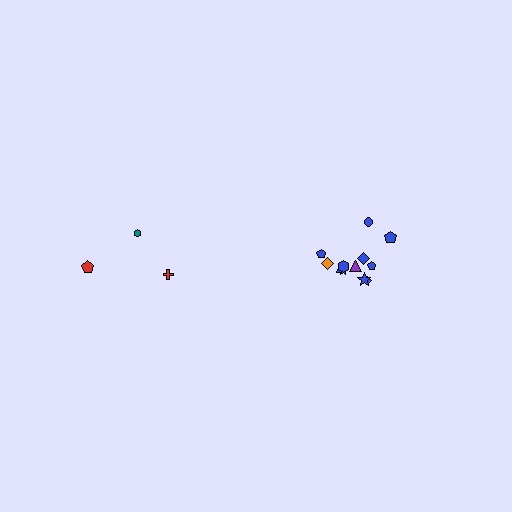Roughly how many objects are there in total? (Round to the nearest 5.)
Roughly 15 objects in total.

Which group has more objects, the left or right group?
The right group.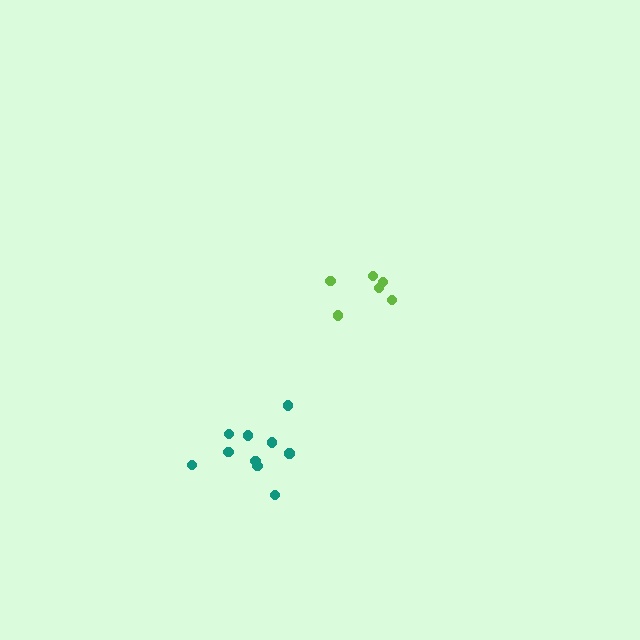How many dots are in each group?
Group 1: 6 dots, Group 2: 10 dots (16 total).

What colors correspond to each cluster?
The clusters are colored: lime, teal.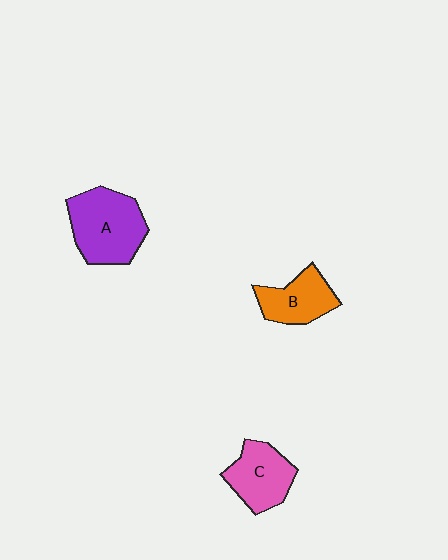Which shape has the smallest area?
Shape B (orange).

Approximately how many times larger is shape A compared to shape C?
Approximately 1.4 times.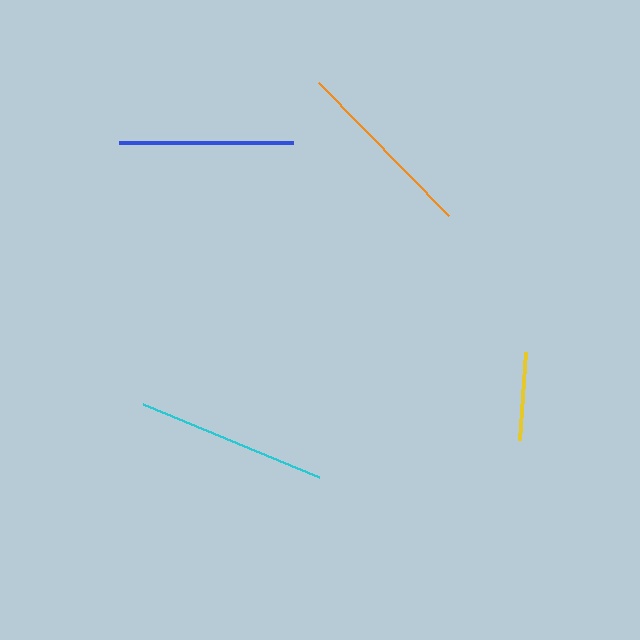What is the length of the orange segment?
The orange segment is approximately 185 pixels long.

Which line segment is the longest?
The cyan line is the longest at approximately 191 pixels.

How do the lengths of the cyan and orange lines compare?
The cyan and orange lines are approximately the same length.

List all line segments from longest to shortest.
From longest to shortest: cyan, orange, blue, yellow.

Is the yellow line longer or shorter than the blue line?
The blue line is longer than the yellow line.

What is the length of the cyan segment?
The cyan segment is approximately 191 pixels long.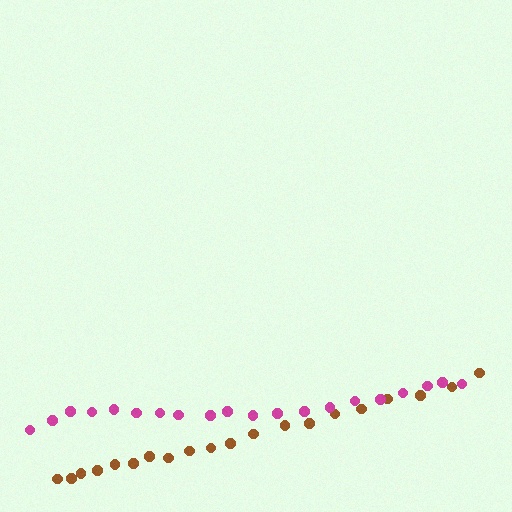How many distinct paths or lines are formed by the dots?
There are 2 distinct paths.